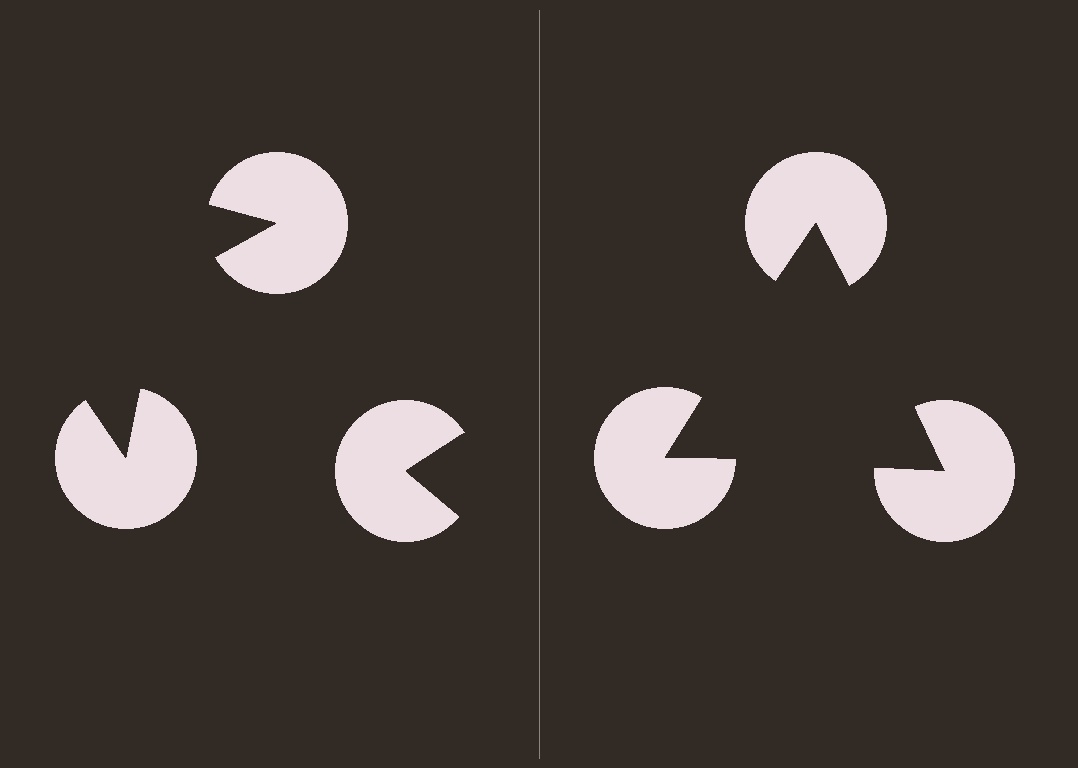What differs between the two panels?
The pac-man discs are positioned identically on both sides; only the wedge orientations differ. On the right they align to a triangle; on the left they are misaligned.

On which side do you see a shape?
An illusory triangle appears on the right side. On the left side the wedge cuts are rotated, so no coherent shape forms.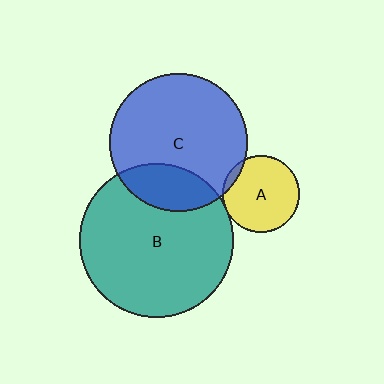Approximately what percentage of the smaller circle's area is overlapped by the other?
Approximately 20%.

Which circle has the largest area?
Circle B (teal).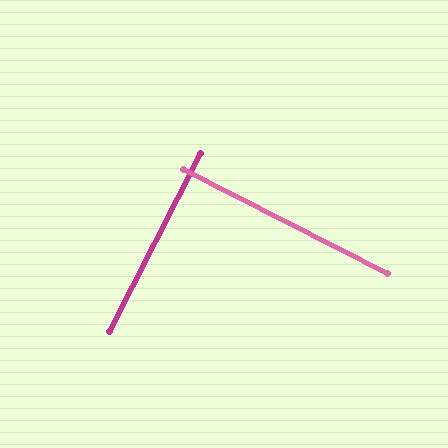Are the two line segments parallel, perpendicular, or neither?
Perpendicular — they meet at approximately 90°.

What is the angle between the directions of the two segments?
Approximately 90 degrees.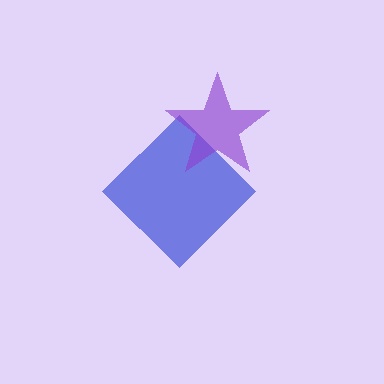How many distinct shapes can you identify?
There are 2 distinct shapes: a blue diamond, a purple star.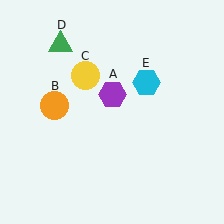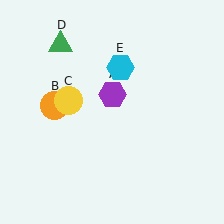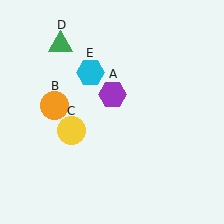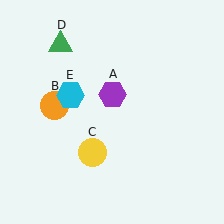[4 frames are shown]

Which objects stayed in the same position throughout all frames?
Purple hexagon (object A) and orange circle (object B) and green triangle (object D) remained stationary.